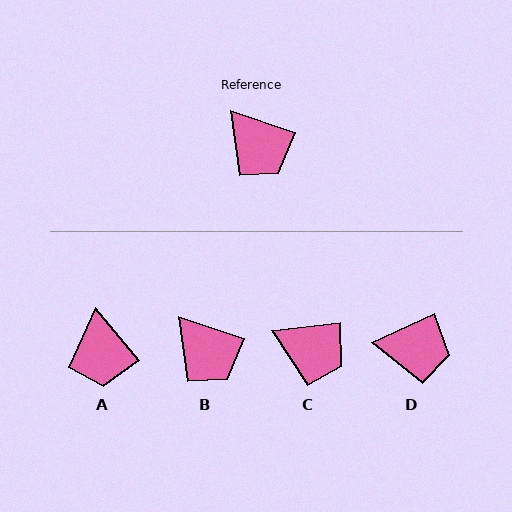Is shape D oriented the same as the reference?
No, it is off by about 42 degrees.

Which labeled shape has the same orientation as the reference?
B.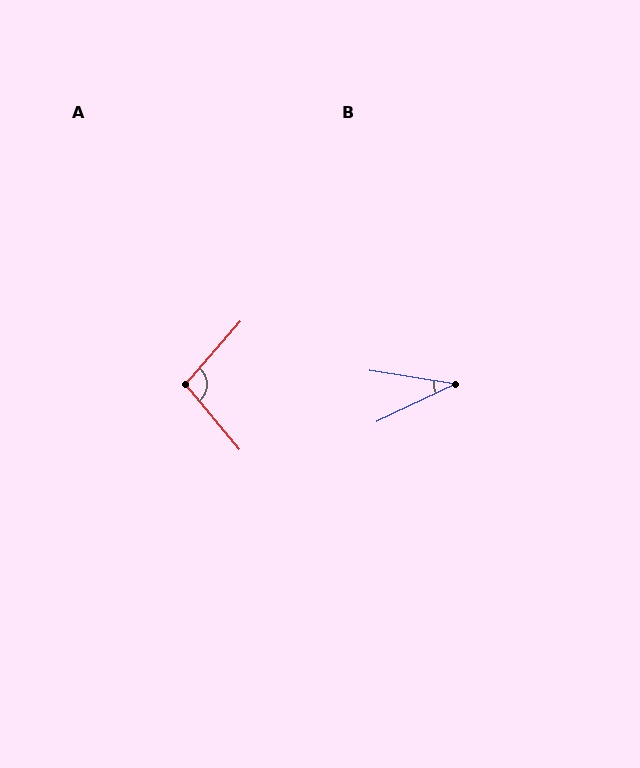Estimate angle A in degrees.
Approximately 99 degrees.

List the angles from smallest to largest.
B (35°), A (99°).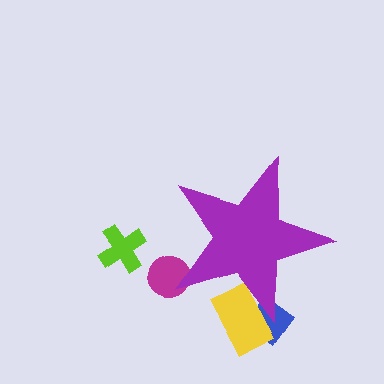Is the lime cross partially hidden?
No, the lime cross is fully visible.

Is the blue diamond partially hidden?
Yes, the blue diamond is partially hidden behind the purple star.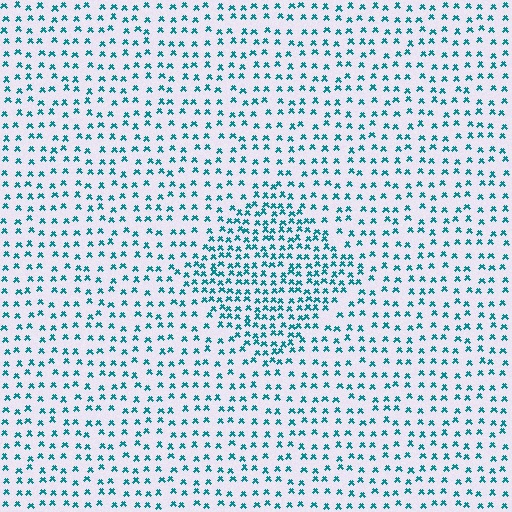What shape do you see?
I see a diamond.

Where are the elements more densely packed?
The elements are more densely packed inside the diamond boundary.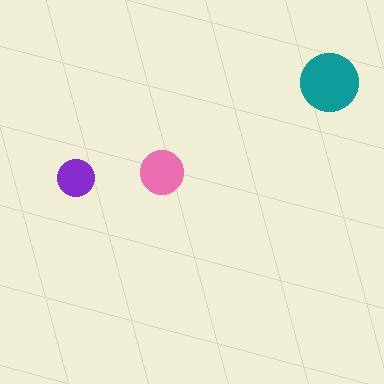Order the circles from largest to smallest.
the teal one, the pink one, the purple one.